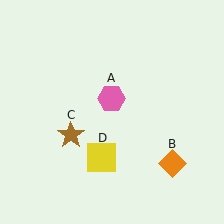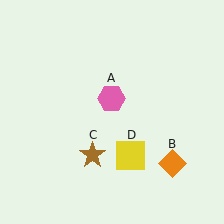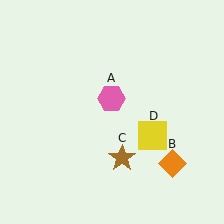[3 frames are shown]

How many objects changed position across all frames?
2 objects changed position: brown star (object C), yellow square (object D).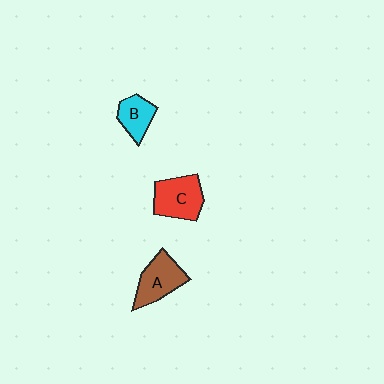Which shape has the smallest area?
Shape B (cyan).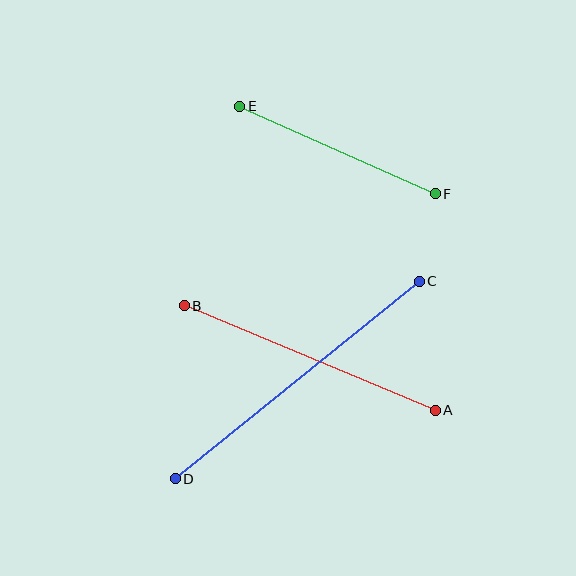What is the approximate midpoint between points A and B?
The midpoint is at approximately (310, 358) pixels.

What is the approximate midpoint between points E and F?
The midpoint is at approximately (338, 150) pixels.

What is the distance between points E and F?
The distance is approximately 214 pixels.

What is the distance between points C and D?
The distance is approximately 314 pixels.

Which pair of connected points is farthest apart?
Points C and D are farthest apart.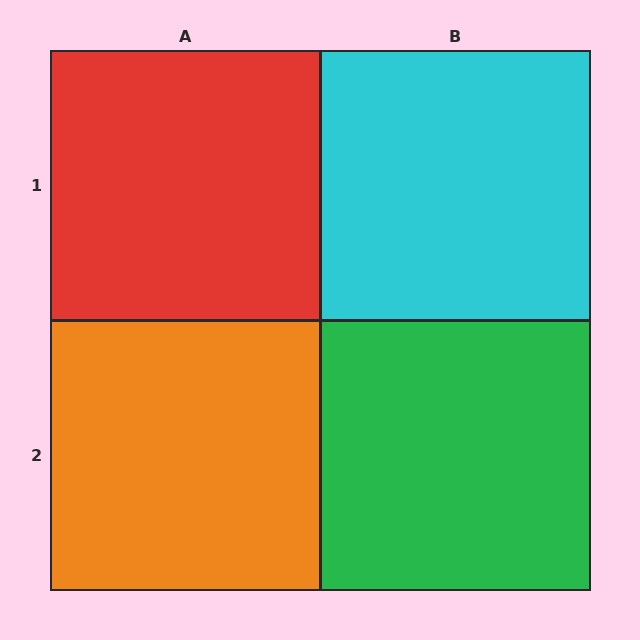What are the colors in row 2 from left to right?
Orange, green.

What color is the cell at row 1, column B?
Cyan.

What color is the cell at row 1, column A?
Red.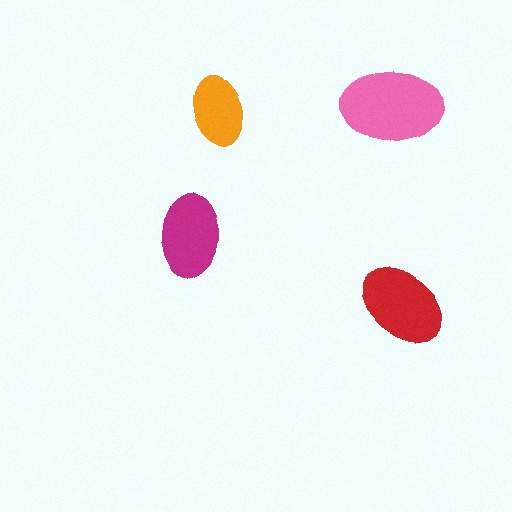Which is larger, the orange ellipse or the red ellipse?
The red one.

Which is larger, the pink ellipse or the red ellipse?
The pink one.